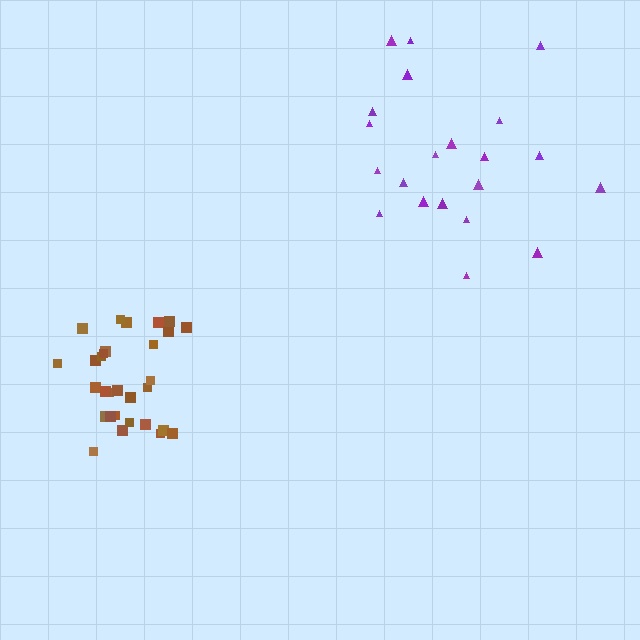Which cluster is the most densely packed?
Brown.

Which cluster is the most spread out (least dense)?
Purple.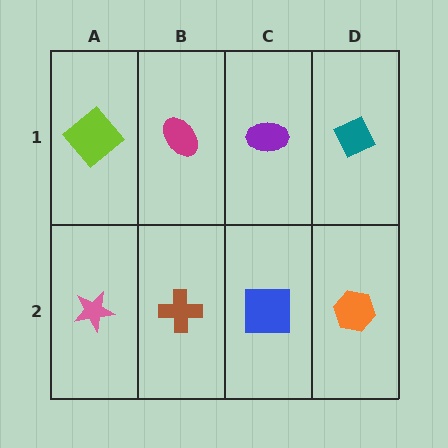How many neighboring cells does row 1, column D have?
2.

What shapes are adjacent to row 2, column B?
A magenta ellipse (row 1, column B), a pink star (row 2, column A), a blue square (row 2, column C).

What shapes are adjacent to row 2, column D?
A teal diamond (row 1, column D), a blue square (row 2, column C).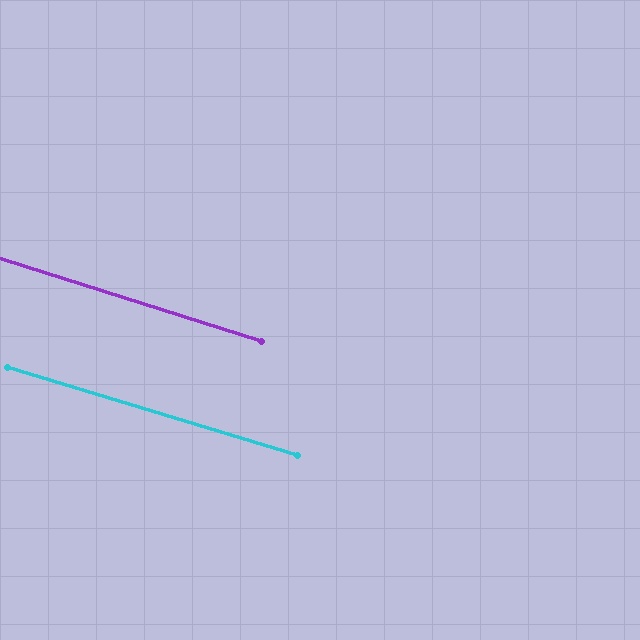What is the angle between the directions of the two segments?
Approximately 1 degree.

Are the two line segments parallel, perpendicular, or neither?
Parallel — their directions differ by only 0.5°.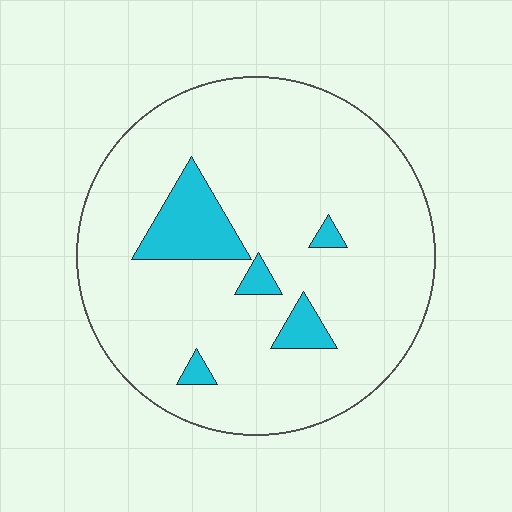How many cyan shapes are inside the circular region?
5.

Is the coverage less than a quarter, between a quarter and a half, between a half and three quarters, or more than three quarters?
Less than a quarter.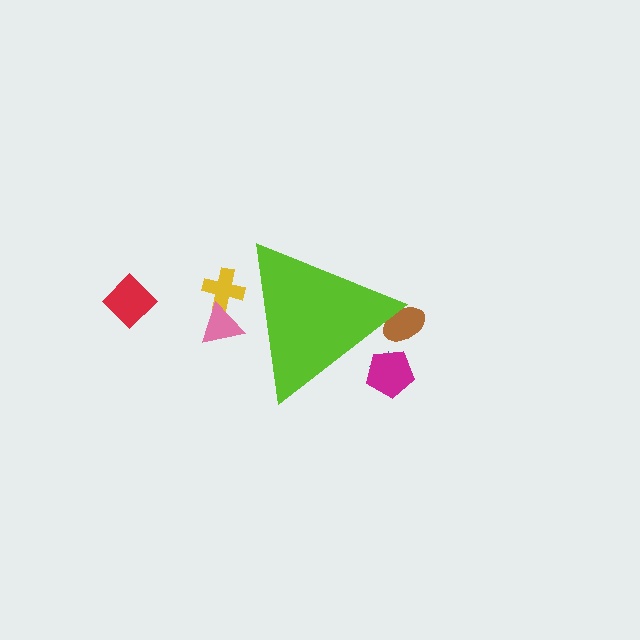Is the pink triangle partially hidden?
Yes, the pink triangle is partially hidden behind the lime triangle.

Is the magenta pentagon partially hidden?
Yes, the magenta pentagon is partially hidden behind the lime triangle.